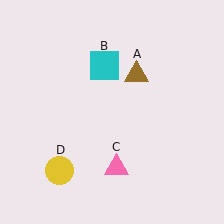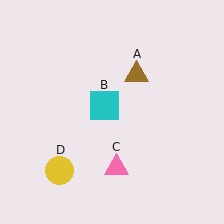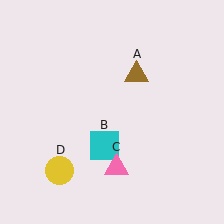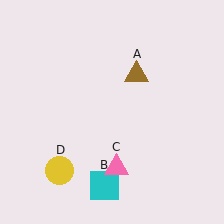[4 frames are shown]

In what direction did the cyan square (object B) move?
The cyan square (object B) moved down.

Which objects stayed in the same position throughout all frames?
Brown triangle (object A) and pink triangle (object C) and yellow circle (object D) remained stationary.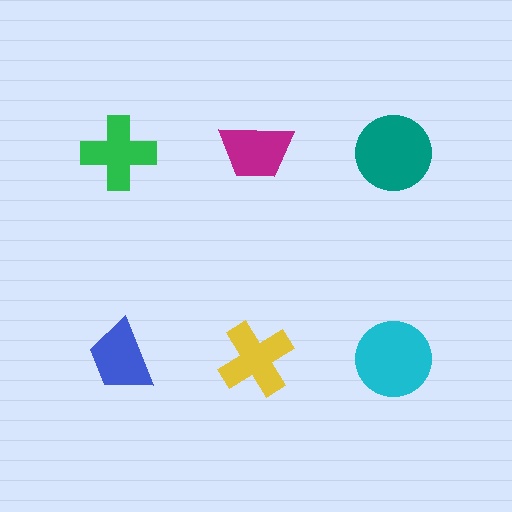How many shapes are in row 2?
3 shapes.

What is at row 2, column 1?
A blue trapezoid.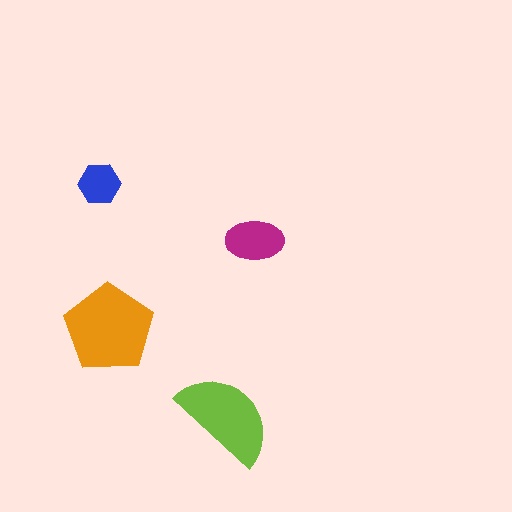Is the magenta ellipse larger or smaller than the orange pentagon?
Smaller.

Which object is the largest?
The orange pentagon.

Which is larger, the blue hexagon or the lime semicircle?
The lime semicircle.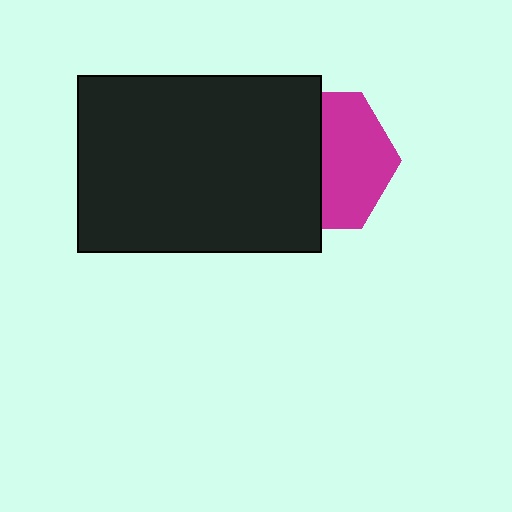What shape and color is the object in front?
The object in front is a black rectangle.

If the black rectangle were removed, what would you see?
You would see the complete magenta hexagon.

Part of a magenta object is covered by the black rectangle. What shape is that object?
It is a hexagon.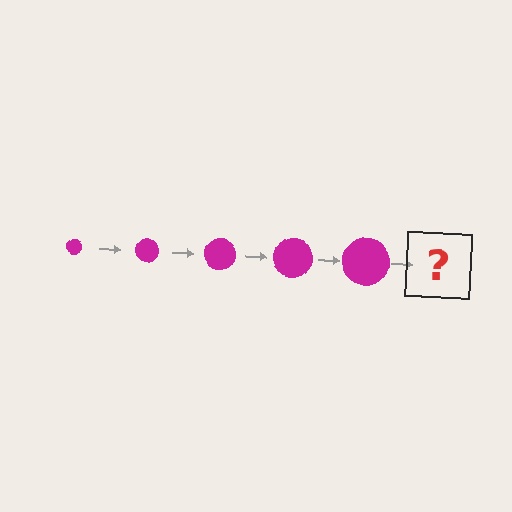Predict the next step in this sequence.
The next step is a magenta circle, larger than the previous one.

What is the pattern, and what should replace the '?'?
The pattern is that the circle gets progressively larger each step. The '?' should be a magenta circle, larger than the previous one.